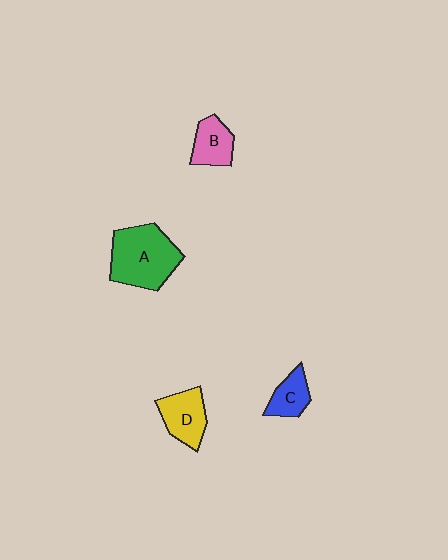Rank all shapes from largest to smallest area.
From largest to smallest: A (green), D (yellow), B (pink), C (blue).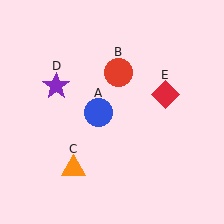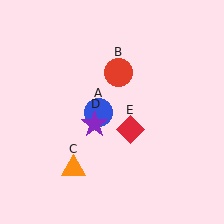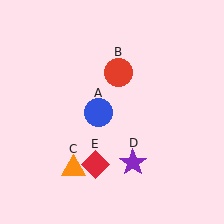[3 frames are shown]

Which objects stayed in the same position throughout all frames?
Blue circle (object A) and red circle (object B) and orange triangle (object C) remained stationary.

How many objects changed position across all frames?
2 objects changed position: purple star (object D), red diamond (object E).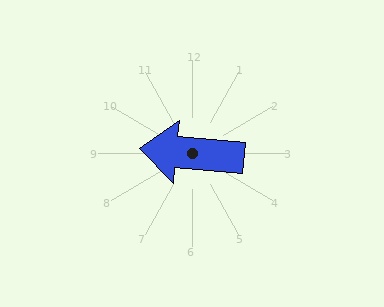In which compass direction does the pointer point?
West.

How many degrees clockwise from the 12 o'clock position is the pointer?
Approximately 275 degrees.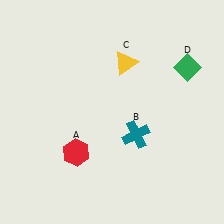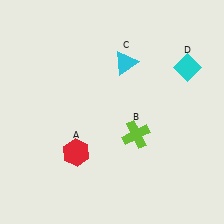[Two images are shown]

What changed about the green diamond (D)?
In Image 1, D is green. In Image 2, it changed to cyan.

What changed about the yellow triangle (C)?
In Image 1, C is yellow. In Image 2, it changed to cyan.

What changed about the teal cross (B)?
In Image 1, B is teal. In Image 2, it changed to lime.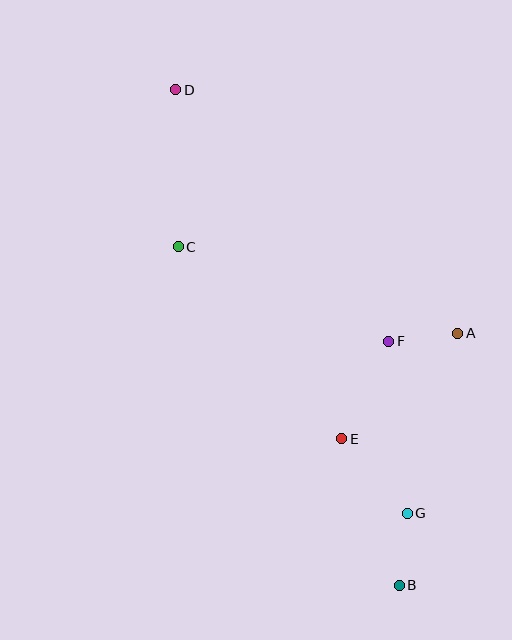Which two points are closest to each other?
Points A and F are closest to each other.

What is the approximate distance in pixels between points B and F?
The distance between B and F is approximately 244 pixels.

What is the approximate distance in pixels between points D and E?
The distance between D and E is approximately 387 pixels.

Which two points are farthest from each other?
Points B and D are farthest from each other.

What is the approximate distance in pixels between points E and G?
The distance between E and G is approximately 99 pixels.